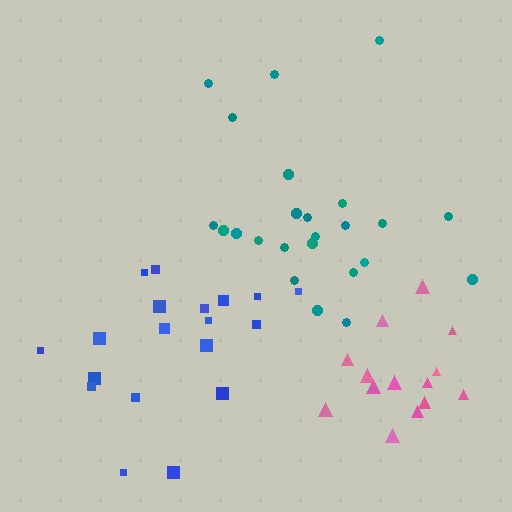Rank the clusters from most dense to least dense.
pink, teal, blue.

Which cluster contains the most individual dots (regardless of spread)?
Teal (24).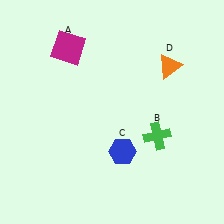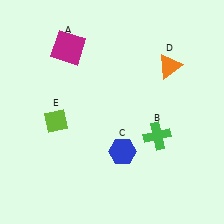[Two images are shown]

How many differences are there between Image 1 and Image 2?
There is 1 difference between the two images.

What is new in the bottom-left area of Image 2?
A lime diamond (E) was added in the bottom-left area of Image 2.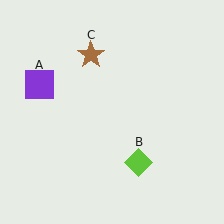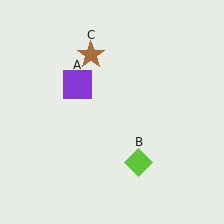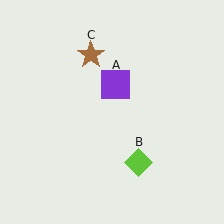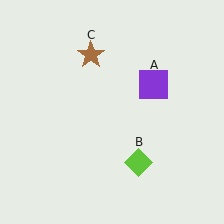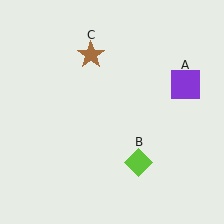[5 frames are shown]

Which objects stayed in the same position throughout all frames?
Lime diamond (object B) and brown star (object C) remained stationary.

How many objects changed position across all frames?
1 object changed position: purple square (object A).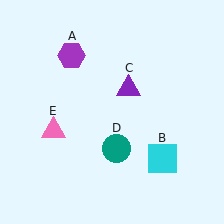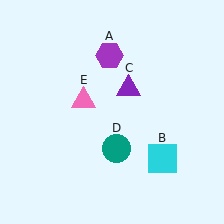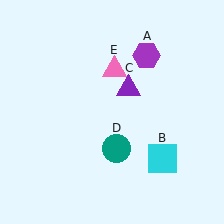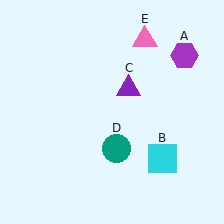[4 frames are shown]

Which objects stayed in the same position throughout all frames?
Cyan square (object B) and purple triangle (object C) and teal circle (object D) remained stationary.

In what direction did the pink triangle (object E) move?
The pink triangle (object E) moved up and to the right.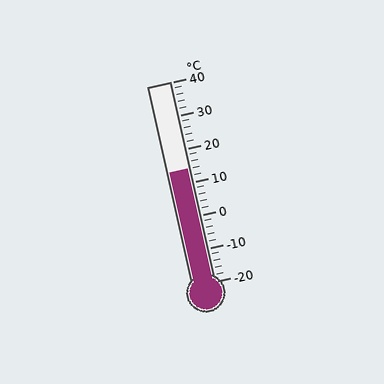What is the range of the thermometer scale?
The thermometer scale ranges from -20°C to 40°C.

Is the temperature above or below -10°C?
The temperature is above -10°C.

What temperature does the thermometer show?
The thermometer shows approximately 14°C.